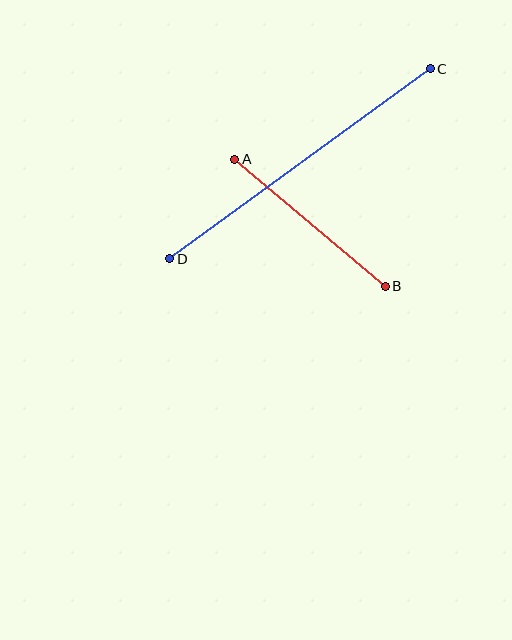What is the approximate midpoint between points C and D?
The midpoint is at approximately (300, 164) pixels.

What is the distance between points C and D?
The distance is approximately 323 pixels.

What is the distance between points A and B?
The distance is approximately 197 pixels.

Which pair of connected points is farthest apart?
Points C and D are farthest apart.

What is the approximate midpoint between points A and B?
The midpoint is at approximately (310, 223) pixels.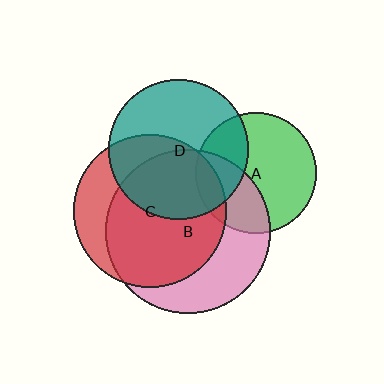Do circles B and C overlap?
Yes.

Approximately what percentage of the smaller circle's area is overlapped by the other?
Approximately 70%.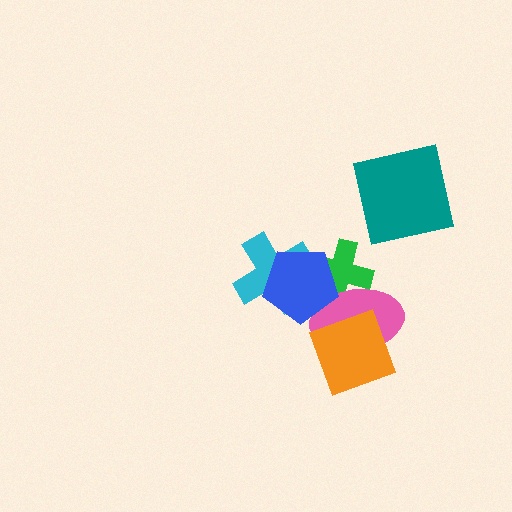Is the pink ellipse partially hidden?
Yes, it is partially covered by another shape.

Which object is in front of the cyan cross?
The blue pentagon is in front of the cyan cross.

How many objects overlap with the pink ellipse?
3 objects overlap with the pink ellipse.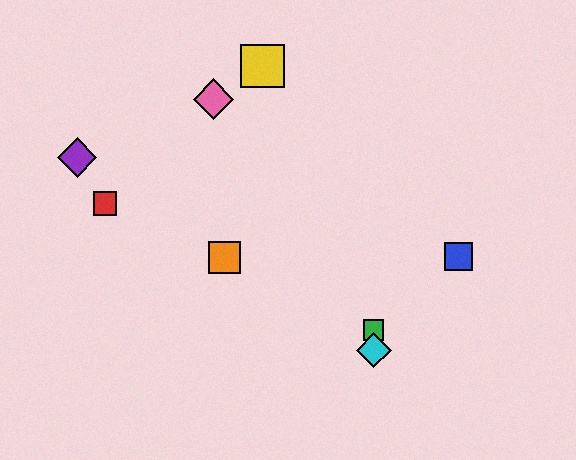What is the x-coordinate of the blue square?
The blue square is at x≈459.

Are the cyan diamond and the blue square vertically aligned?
No, the cyan diamond is at x≈374 and the blue square is at x≈459.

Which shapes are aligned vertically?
The green square, the cyan diamond are aligned vertically.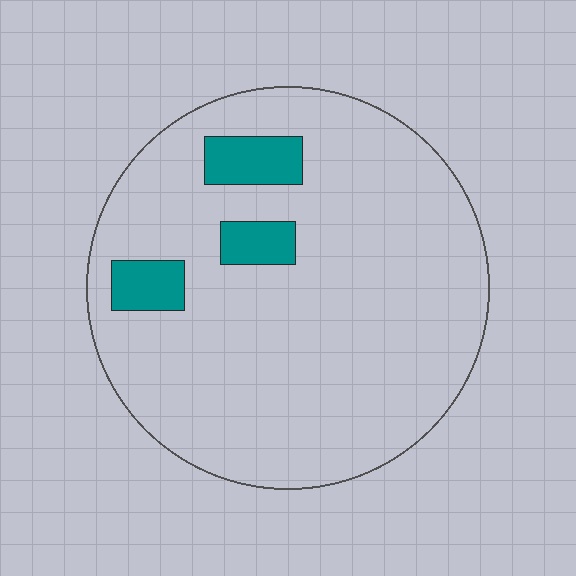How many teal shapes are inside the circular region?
3.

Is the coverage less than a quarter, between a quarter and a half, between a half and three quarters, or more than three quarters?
Less than a quarter.